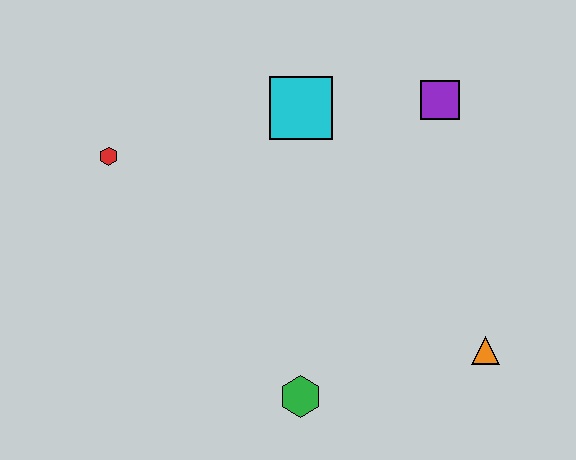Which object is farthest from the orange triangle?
The red hexagon is farthest from the orange triangle.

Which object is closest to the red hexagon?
The cyan square is closest to the red hexagon.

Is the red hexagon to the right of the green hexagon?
No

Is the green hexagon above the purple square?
No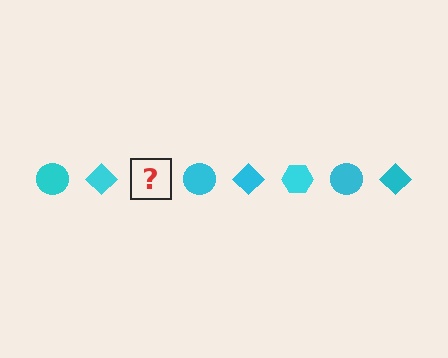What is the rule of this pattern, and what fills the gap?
The rule is that the pattern cycles through circle, diamond, hexagon shapes in cyan. The gap should be filled with a cyan hexagon.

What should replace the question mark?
The question mark should be replaced with a cyan hexagon.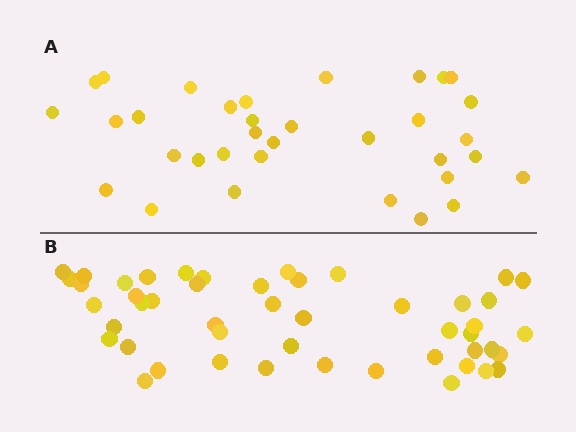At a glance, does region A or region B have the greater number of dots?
Region B (the bottom region) has more dots.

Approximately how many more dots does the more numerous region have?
Region B has approximately 15 more dots than region A.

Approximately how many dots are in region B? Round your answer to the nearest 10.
About 50 dots. (The exact count is 48, which rounds to 50.)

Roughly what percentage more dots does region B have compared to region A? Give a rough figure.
About 40% more.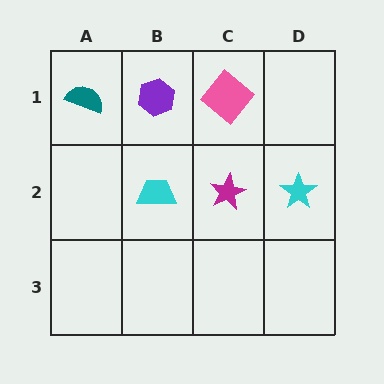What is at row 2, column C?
A magenta star.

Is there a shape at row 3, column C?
No, that cell is empty.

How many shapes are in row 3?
0 shapes.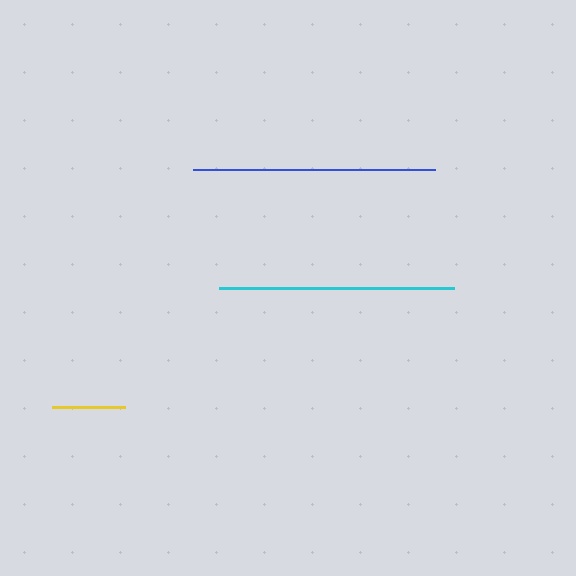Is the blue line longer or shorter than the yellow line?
The blue line is longer than the yellow line.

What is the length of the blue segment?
The blue segment is approximately 242 pixels long.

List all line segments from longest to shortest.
From longest to shortest: blue, cyan, yellow.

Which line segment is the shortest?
The yellow line is the shortest at approximately 73 pixels.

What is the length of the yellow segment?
The yellow segment is approximately 73 pixels long.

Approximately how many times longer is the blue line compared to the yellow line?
The blue line is approximately 3.3 times the length of the yellow line.